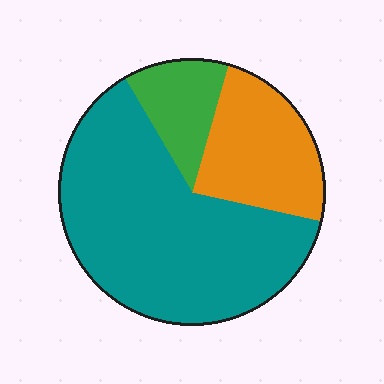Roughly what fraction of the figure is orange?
Orange covers roughly 25% of the figure.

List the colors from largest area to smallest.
From largest to smallest: teal, orange, green.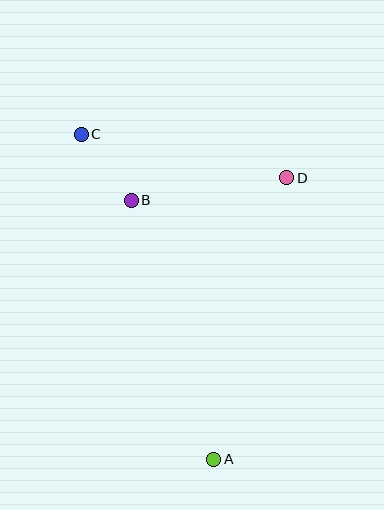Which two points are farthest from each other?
Points A and C are farthest from each other.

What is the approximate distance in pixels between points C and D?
The distance between C and D is approximately 210 pixels.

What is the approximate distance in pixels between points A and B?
The distance between A and B is approximately 272 pixels.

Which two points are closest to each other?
Points B and C are closest to each other.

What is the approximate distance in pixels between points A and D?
The distance between A and D is approximately 291 pixels.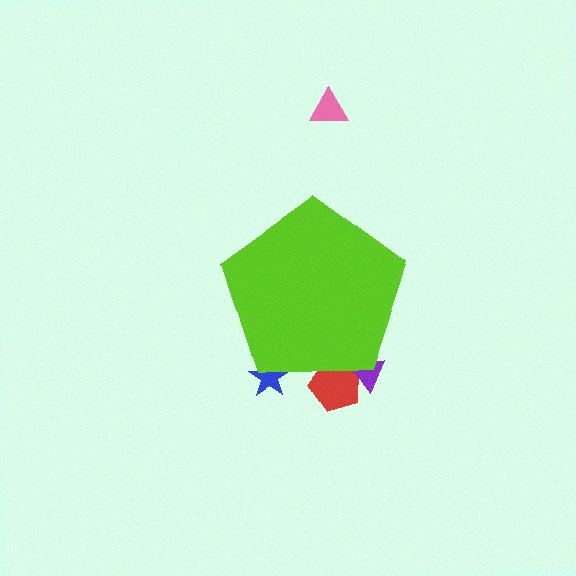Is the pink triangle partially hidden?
No, the pink triangle is fully visible.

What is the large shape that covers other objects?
A lime pentagon.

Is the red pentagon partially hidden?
Yes, the red pentagon is partially hidden behind the lime pentagon.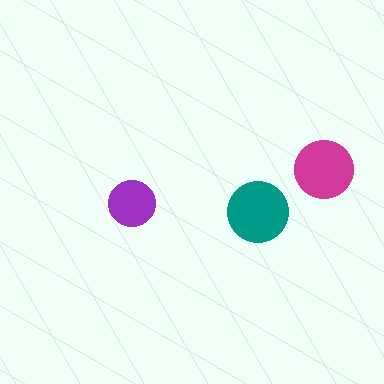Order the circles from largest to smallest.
the teal one, the magenta one, the purple one.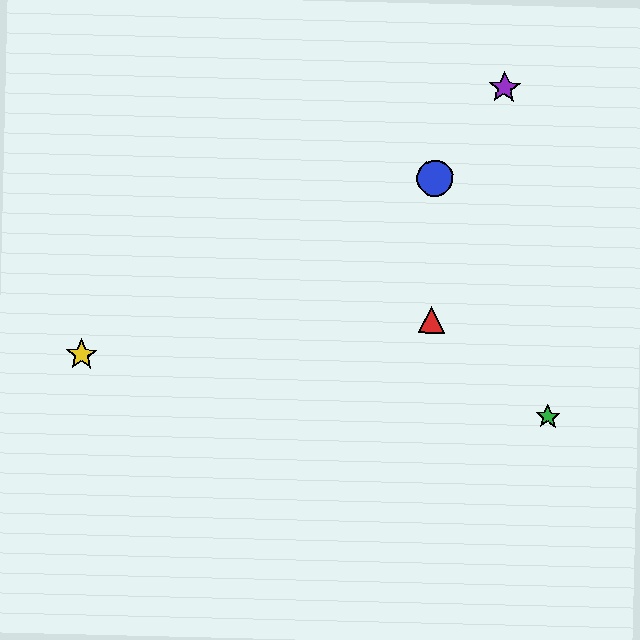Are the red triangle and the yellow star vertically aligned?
No, the red triangle is at x≈431 and the yellow star is at x≈81.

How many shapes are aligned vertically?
2 shapes (the red triangle, the blue circle) are aligned vertically.